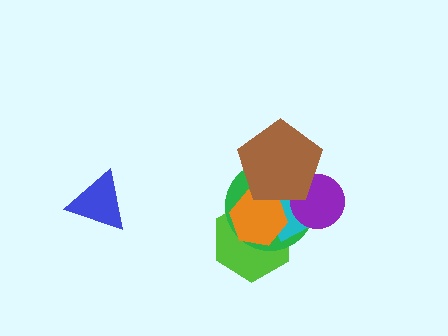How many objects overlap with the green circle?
5 objects overlap with the green circle.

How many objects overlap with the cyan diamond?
5 objects overlap with the cyan diamond.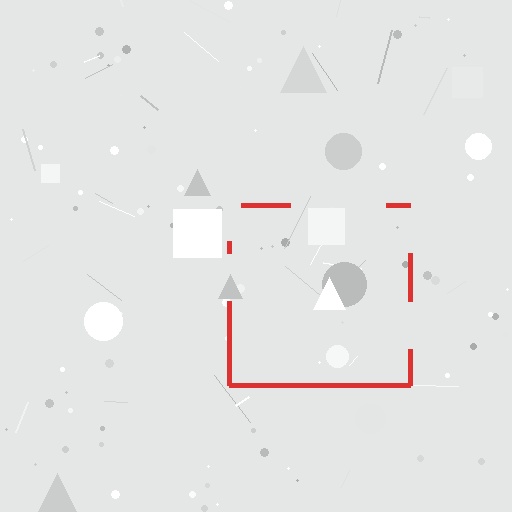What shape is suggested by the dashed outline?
The dashed outline suggests a square.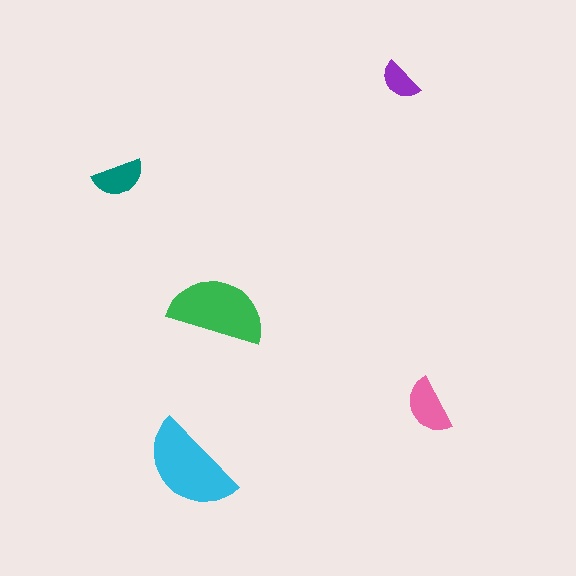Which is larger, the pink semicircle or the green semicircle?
The green one.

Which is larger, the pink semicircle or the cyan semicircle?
The cyan one.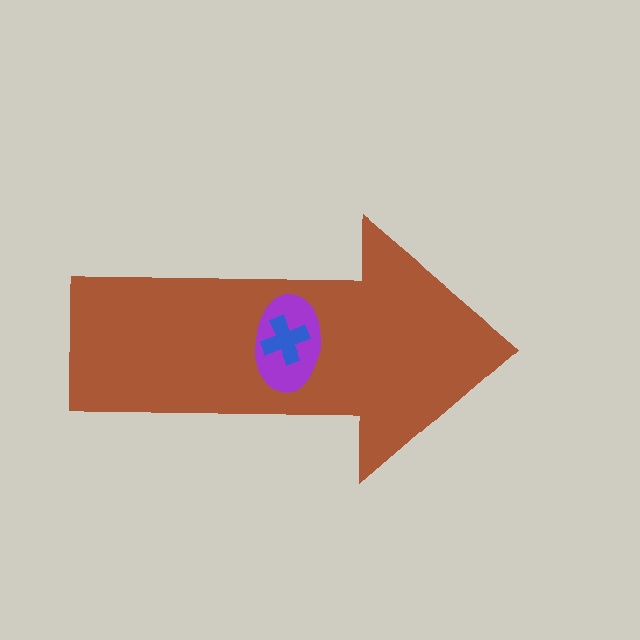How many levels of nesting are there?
3.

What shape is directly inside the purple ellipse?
The blue cross.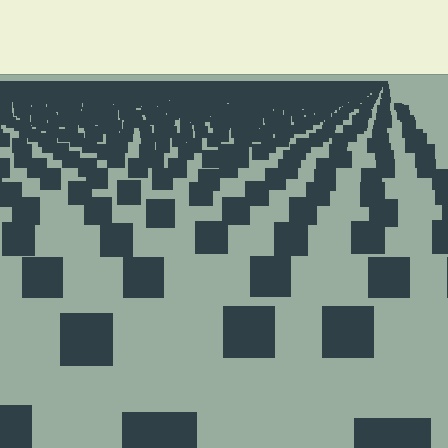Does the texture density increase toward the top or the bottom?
Density increases toward the top.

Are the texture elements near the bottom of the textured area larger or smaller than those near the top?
Larger. Near the bottom, elements are closer to the viewer and appear at a bigger on-screen size.